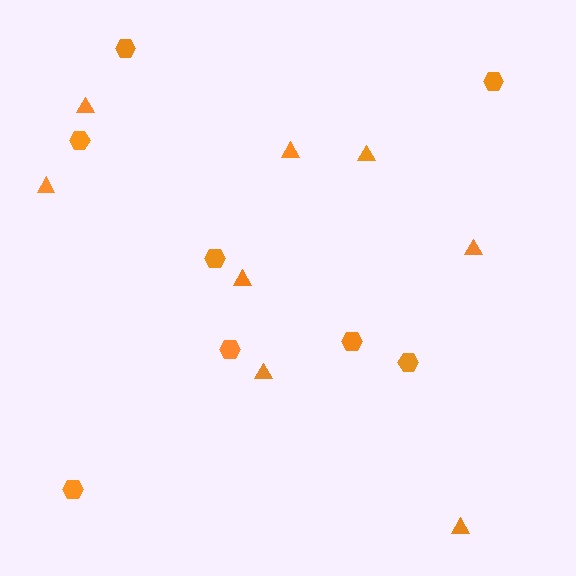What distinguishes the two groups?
There are 2 groups: one group of hexagons (8) and one group of triangles (8).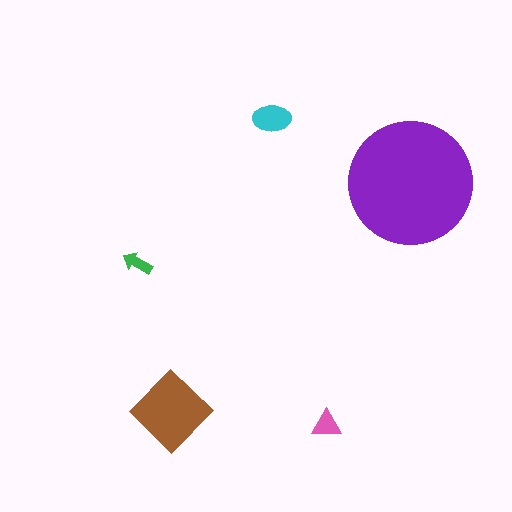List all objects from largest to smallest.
The purple circle, the brown diamond, the cyan ellipse, the pink triangle, the green arrow.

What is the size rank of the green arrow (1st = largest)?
5th.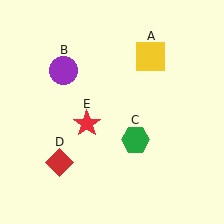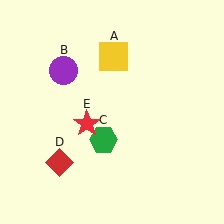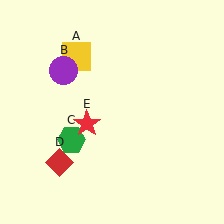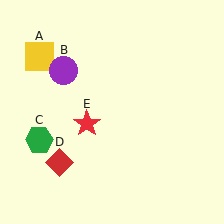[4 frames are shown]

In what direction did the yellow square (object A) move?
The yellow square (object A) moved left.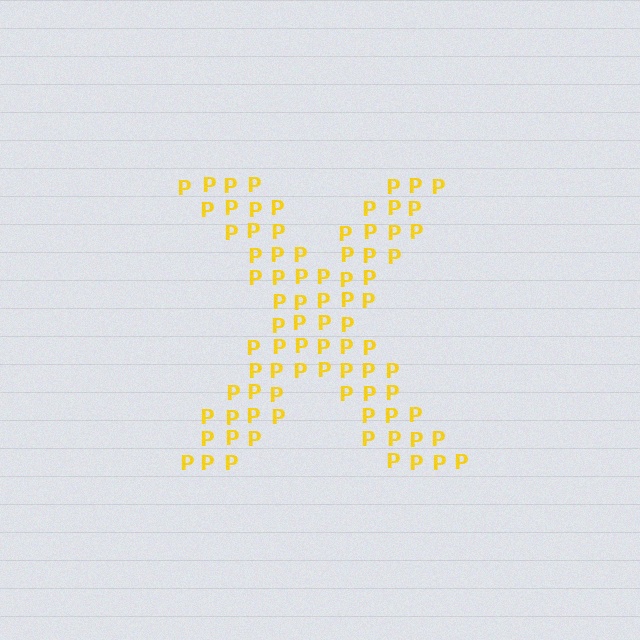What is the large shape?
The large shape is the letter X.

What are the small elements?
The small elements are letter P's.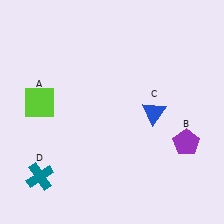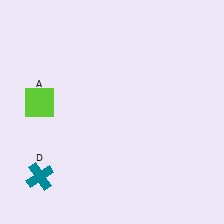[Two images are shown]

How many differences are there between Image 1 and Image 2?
There are 2 differences between the two images.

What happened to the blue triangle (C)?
The blue triangle (C) was removed in Image 2. It was in the bottom-right area of Image 1.